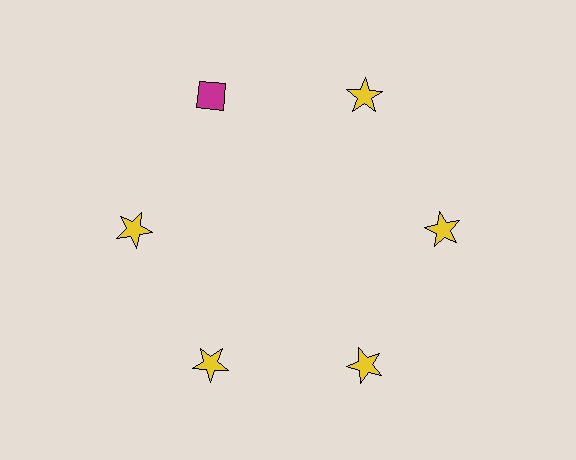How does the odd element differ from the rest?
It differs in both color (magenta instead of yellow) and shape (diamond instead of star).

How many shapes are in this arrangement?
There are 6 shapes arranged in a ring pattern.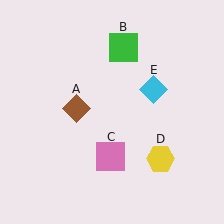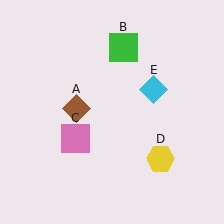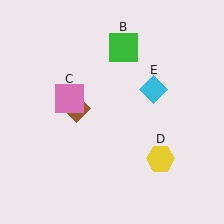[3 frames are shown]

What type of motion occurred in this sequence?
The pink square (object C) rotated clockwise around the center of the scene.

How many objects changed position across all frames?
1 object changed position: pink square (object C).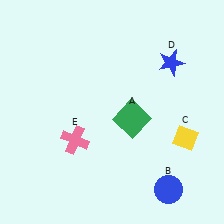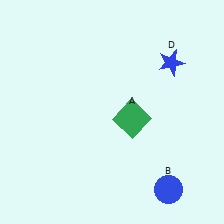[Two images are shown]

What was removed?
The pink cross (E), the yellow diamond (C) were removed in Image 2.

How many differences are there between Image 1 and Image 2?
There are 2 differences between the two images.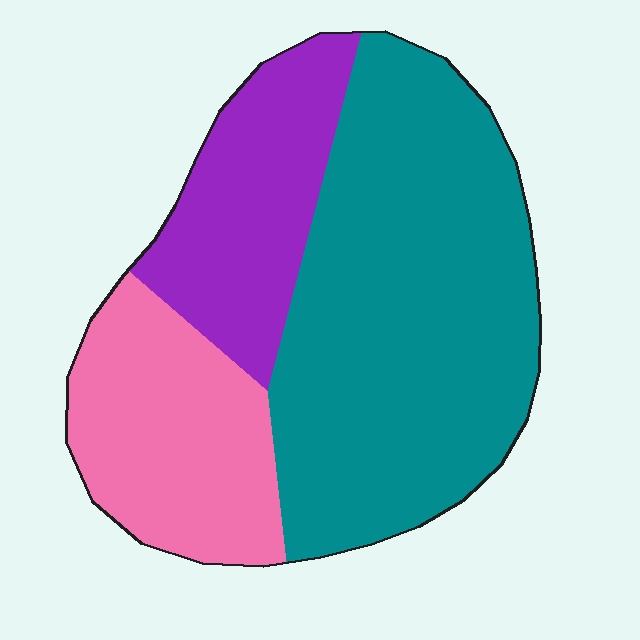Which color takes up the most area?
Teal, at roughly 55%.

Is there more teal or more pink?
Teal.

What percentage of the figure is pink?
Pink takes up between a sixth and a third of the figure.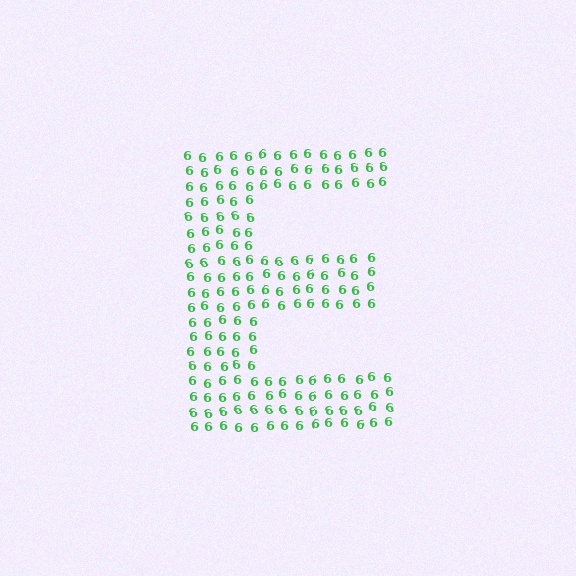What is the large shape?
The large shape is the letter E.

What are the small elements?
The small elements are digit 6's.